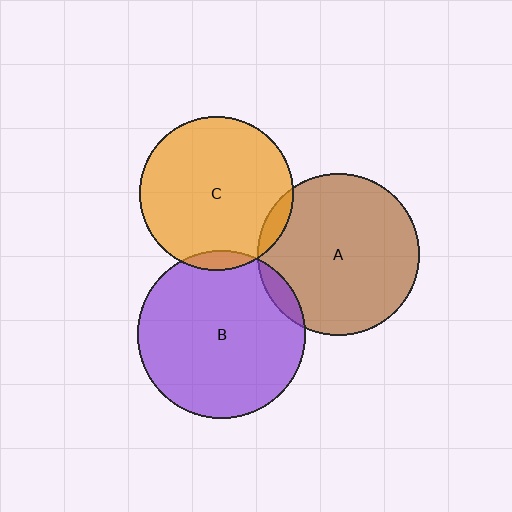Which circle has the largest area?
Circle B (purple).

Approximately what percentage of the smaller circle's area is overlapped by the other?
Approximately 5%.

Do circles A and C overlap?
Yes.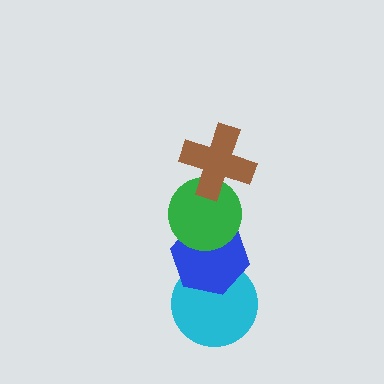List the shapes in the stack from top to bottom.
From top to bottom: the brown cross, the green circle, the blue hexagon, the cyan circle.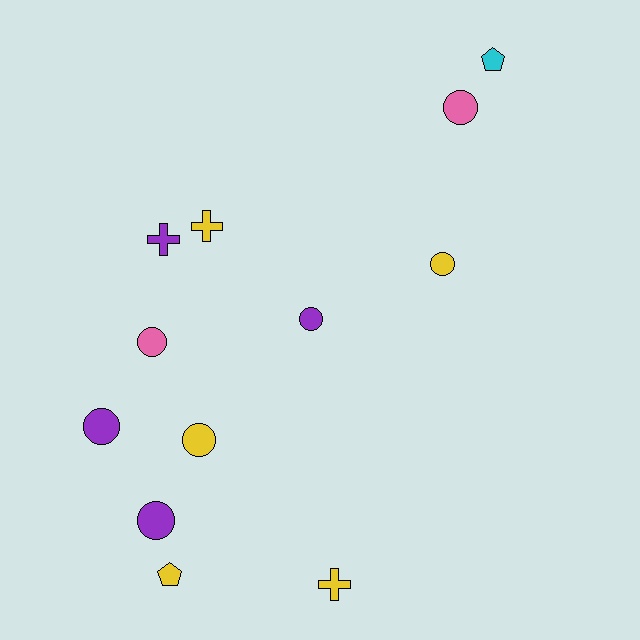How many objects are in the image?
There are 12 objects.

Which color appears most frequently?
Yellow, with 5 objects.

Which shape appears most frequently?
Circle, with 7 objects.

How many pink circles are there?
There are 2 pink circles.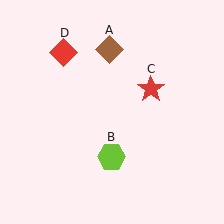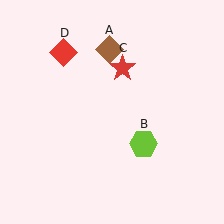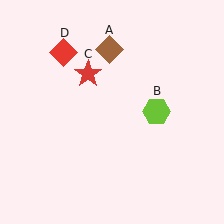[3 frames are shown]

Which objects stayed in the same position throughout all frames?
Brown diamond (object A) and red diamond (object D) remained stationary.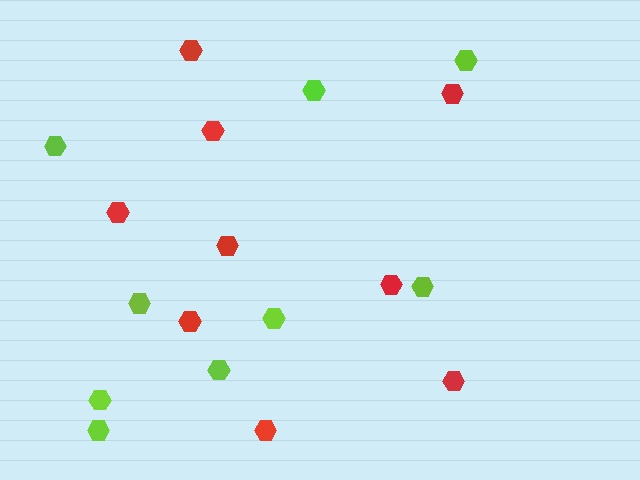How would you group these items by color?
There are 2 groups: one group of red hexagons (9) and one group of lime hexagons (9).